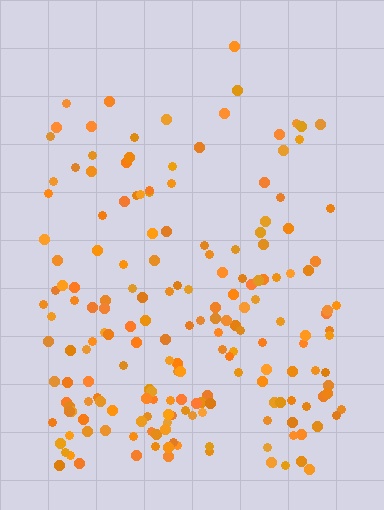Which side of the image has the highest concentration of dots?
The bottom.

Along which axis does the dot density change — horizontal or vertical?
Vertical.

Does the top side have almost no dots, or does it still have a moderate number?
Still a moderate number, just noticeably fewer than the bottom.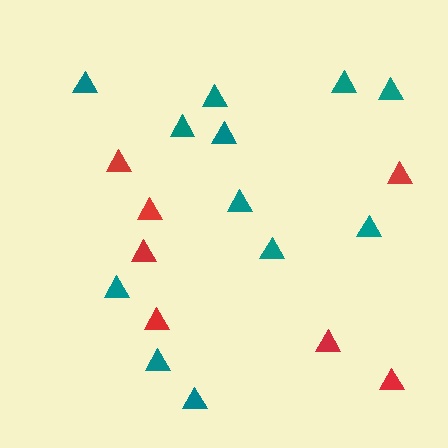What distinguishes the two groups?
There are 2 groups: one group of teal triangles (12) and one group of red triangles (7).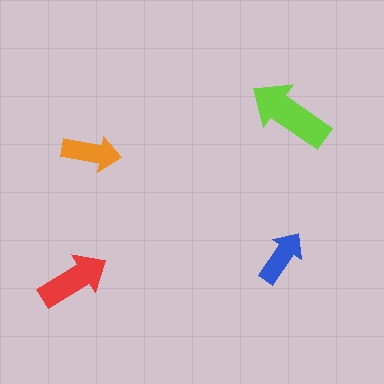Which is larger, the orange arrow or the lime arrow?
The lime one.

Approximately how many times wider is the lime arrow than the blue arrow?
About 1.5 times wider.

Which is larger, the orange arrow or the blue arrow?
The orange one.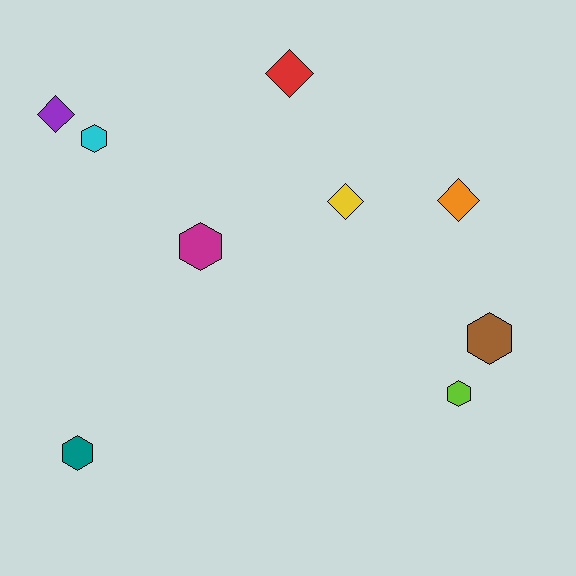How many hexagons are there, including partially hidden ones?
There are 5 hexagons.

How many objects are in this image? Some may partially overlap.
There are 9 objects.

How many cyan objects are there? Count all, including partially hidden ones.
There is 1 cyan object.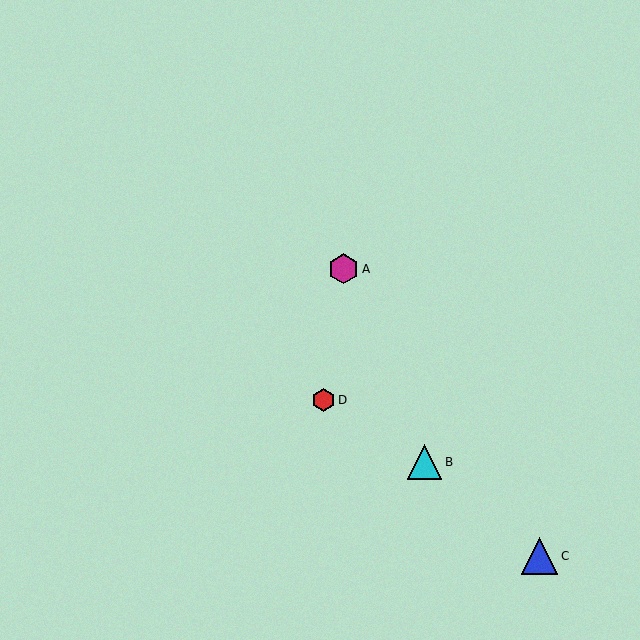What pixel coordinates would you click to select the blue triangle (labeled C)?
Click at (540, 556) to select the blue triangle C.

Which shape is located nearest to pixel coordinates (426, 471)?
The cyan triangle (labeled B) at (425, 462) is nearest to that location.